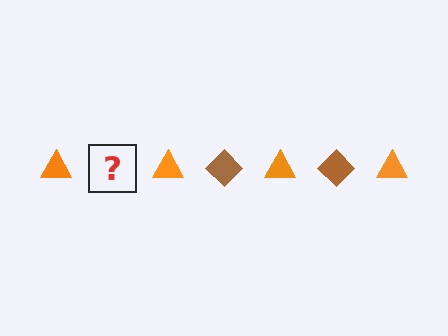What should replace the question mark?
The question mark should be replaced with a brown diamond.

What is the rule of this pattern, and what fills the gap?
The rule is that the pattern alternates between orange triangle and brown diamond. The gap should be filled with a brown diamond.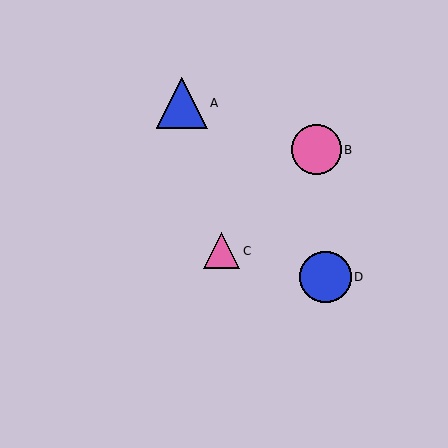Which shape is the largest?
The blue circle (labeled D) is the largest.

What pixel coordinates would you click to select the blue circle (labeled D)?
Click at (326, 277) to select the blue circle D.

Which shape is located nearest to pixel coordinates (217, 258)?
The pink triangle (labeled C) at (222, 251) is nearest to that location.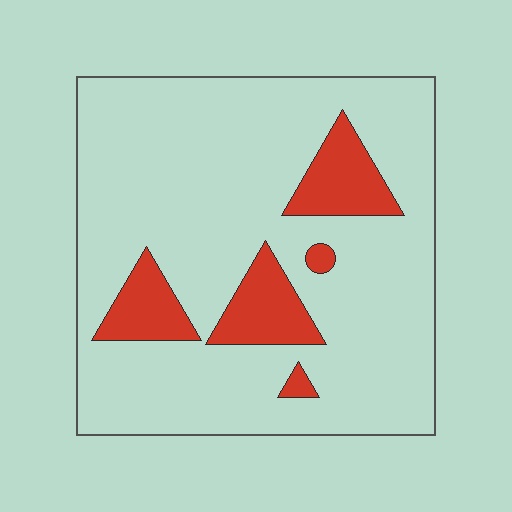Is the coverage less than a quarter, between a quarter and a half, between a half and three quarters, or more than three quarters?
Less than a quarter.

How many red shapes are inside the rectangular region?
5.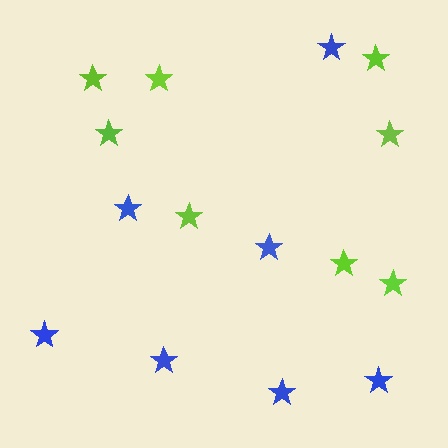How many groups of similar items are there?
There are 2 groups: one group of blue stars (7) and one group of lime stars (8).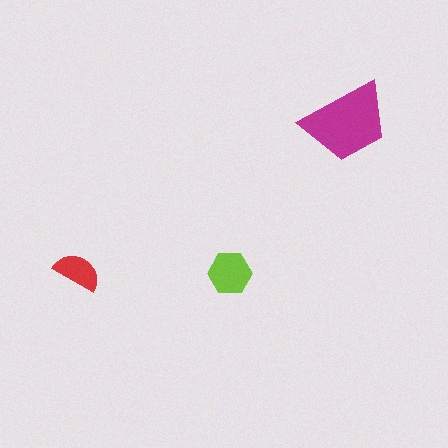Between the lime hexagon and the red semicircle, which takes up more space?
The lime hexagon.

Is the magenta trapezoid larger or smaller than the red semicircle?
Larger.